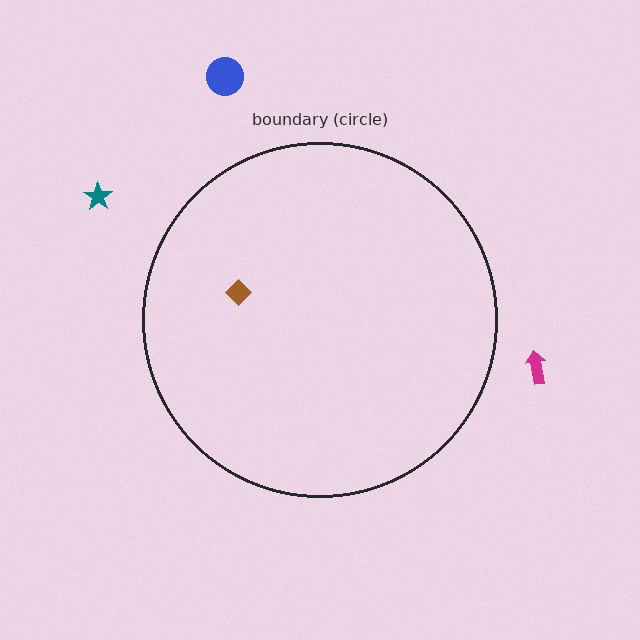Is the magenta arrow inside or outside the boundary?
Outside.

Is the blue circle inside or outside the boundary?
Outside.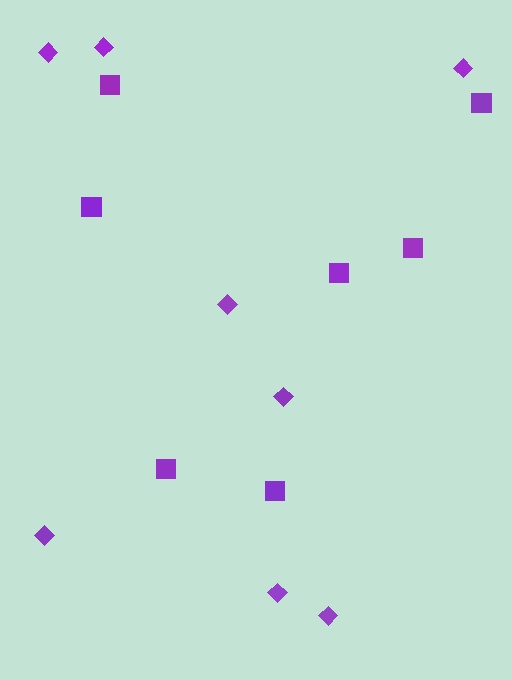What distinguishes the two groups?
There are 2 groups: one group of squares (7) and one group of diamonds (8).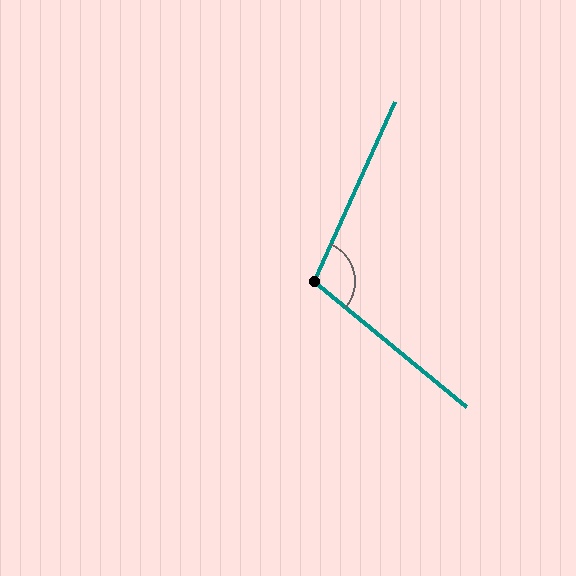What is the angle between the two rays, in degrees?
Approximately 105 degrees.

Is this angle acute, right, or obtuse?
It is obtuse.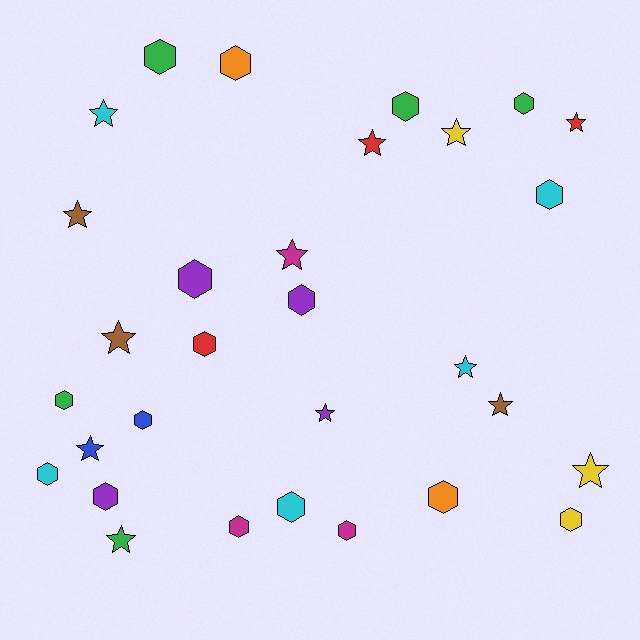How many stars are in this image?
There are 13 stars.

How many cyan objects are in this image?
There are 5 cyan objects.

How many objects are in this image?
There are 30 objects.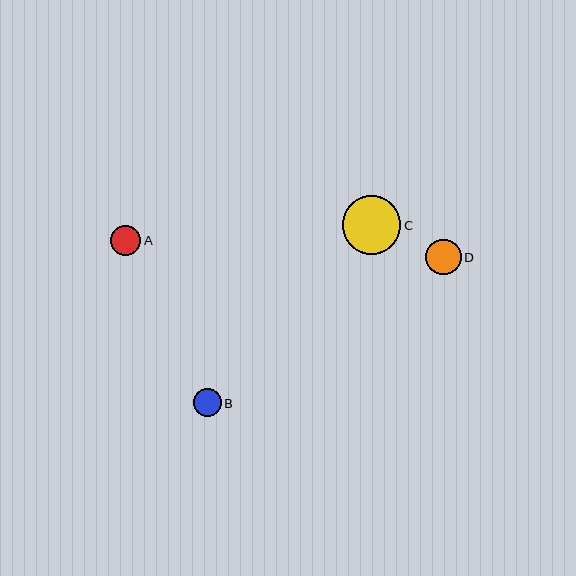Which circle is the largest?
Circle C is the largest with a size of approximately 59 pixels.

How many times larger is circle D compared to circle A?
Circle D is approximately 1.2 times the size of circle A.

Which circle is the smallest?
Circle B is the smallest with a size of approximately 28 pixels.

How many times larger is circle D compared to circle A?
Circle D is approximately 1.2 times the size of circle A.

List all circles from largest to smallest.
From largest to smallest: C, D, A, B.